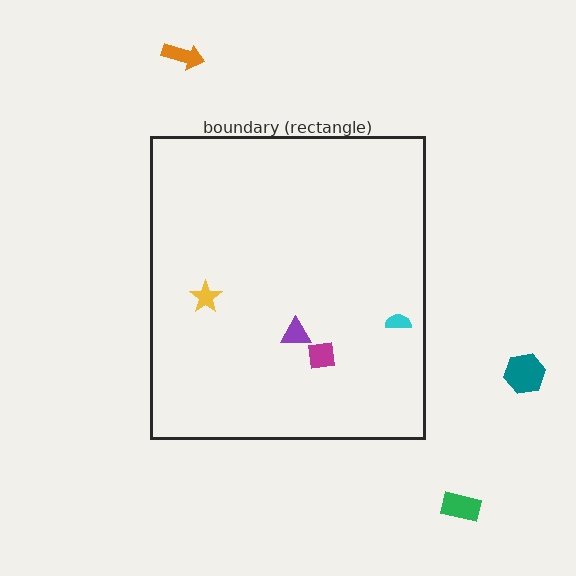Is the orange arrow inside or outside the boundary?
Outside.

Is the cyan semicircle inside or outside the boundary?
Inside.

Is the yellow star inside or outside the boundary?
Inside.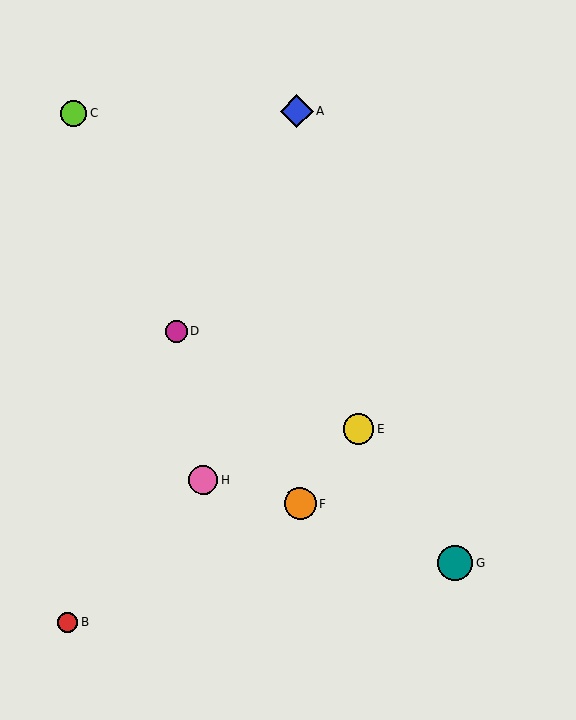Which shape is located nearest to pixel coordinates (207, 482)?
The pink circle (labeled H) at (204, 481) is nearest to that location.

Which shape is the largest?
The teal circle (labeled G) is the largest.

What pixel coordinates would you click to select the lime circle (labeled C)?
Click at (74, 113) to select the lime circle C.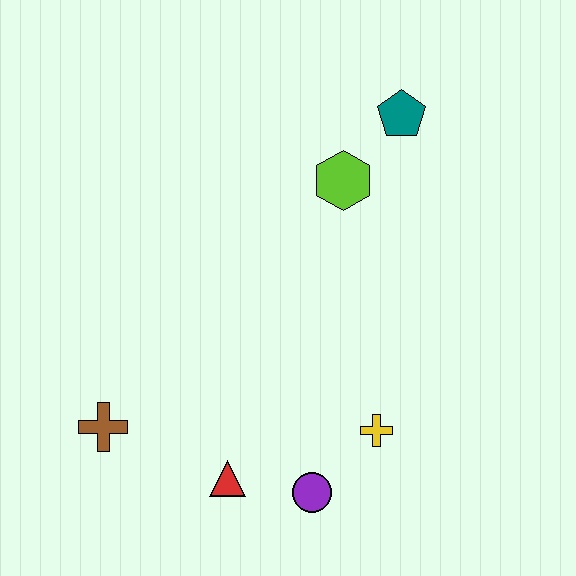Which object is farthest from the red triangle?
The teal pentagon is farthest from the red triangle.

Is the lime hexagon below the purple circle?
No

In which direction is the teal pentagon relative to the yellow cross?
The teal pentagon is above the yellow cross.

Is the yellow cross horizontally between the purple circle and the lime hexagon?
No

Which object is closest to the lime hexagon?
The teal pentagon is closest to the lime hexagon.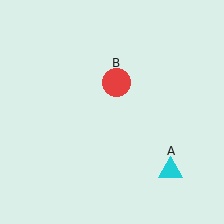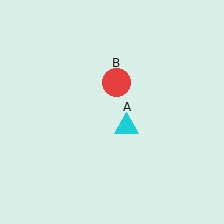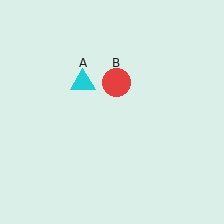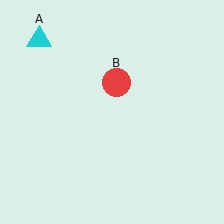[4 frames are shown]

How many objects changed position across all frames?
1 object changed position: cyan triangle (object A).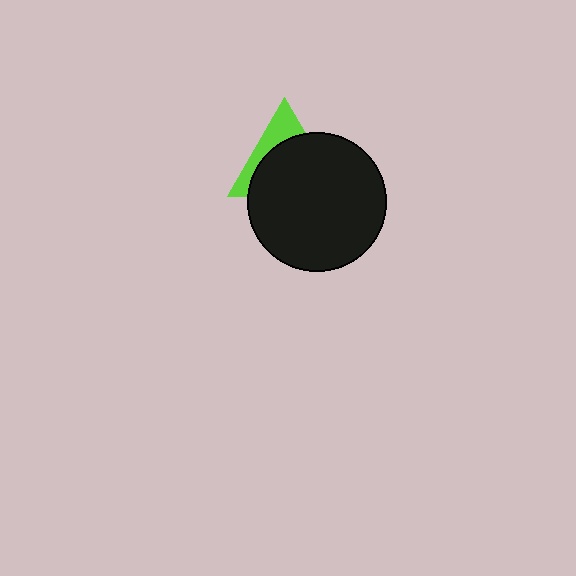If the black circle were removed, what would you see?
You would see the complete lime triangle.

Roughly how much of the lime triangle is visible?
A small part of it is visible (roughly 32%).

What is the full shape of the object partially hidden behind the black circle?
The partially hidden object is a lime triangle.